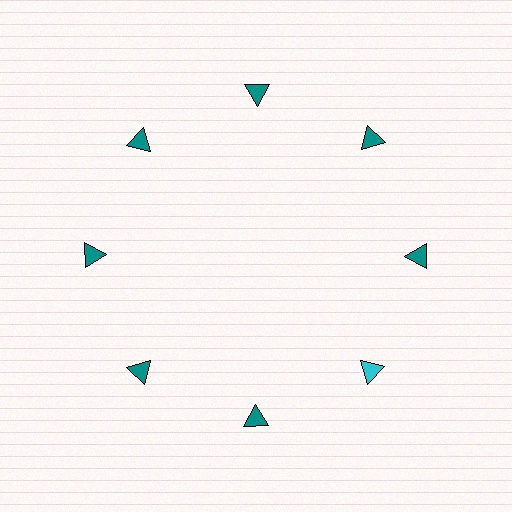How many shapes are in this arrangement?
There are 8 shapes arranged in a ring pattern.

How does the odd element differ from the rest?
It has a different color: cyan instead of teal.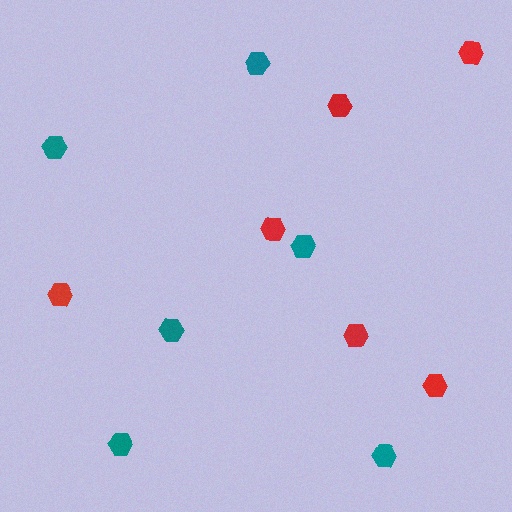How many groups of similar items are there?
There are 2 groups: one group of teal hexagons (6) and one group of red hexagons (6).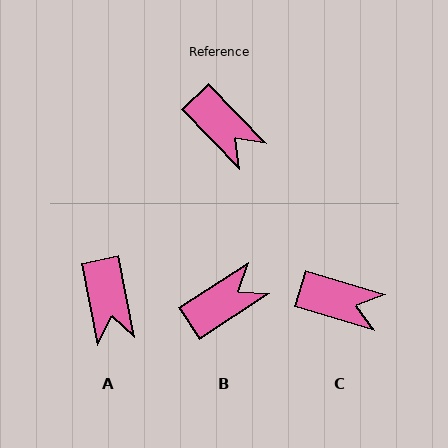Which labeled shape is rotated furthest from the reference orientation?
B, about 79 degrees away.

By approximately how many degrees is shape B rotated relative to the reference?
Approximately 79 degrees counter-clockwise.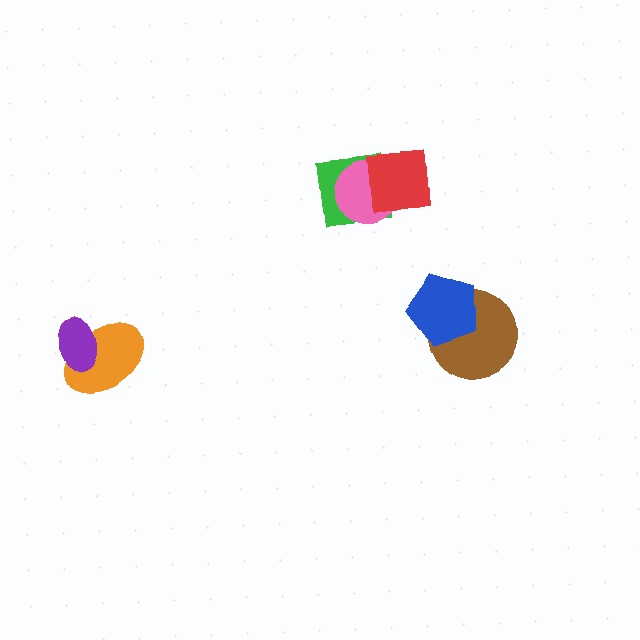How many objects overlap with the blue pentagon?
1 object overlaps with the blue pentagon.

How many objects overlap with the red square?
2 objects overlap with the red square.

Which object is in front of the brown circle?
The blue pentagon is in front of the brown circle.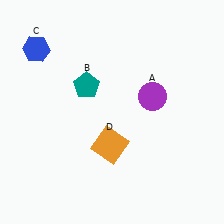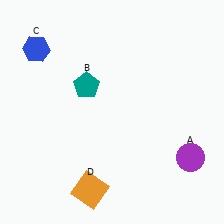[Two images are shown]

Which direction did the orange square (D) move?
The orange square (D) moved down.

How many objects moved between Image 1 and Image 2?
2 objects moved between the two images.